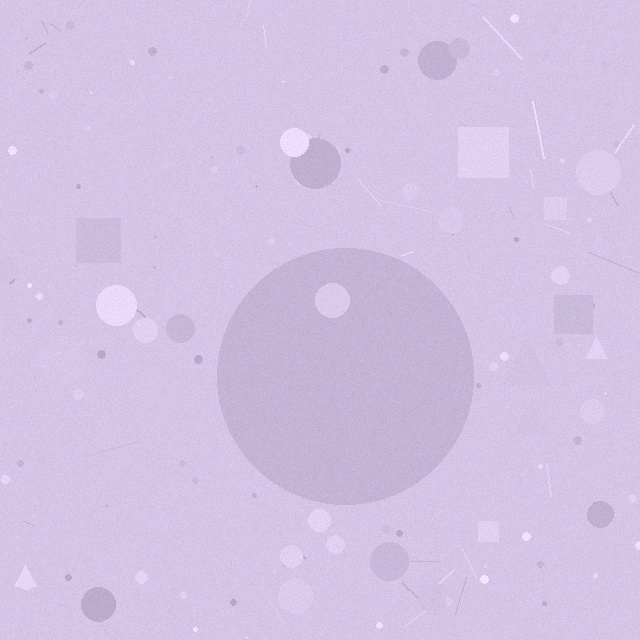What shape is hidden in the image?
A circle is hidden in the image.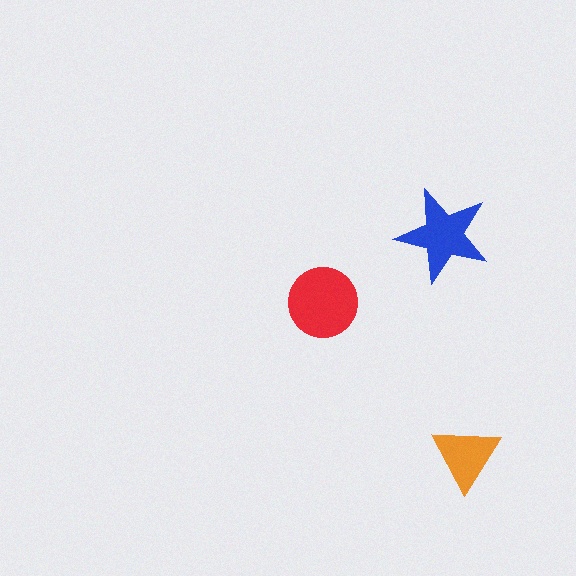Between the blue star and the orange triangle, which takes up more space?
The blue star.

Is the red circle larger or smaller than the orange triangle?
Larger.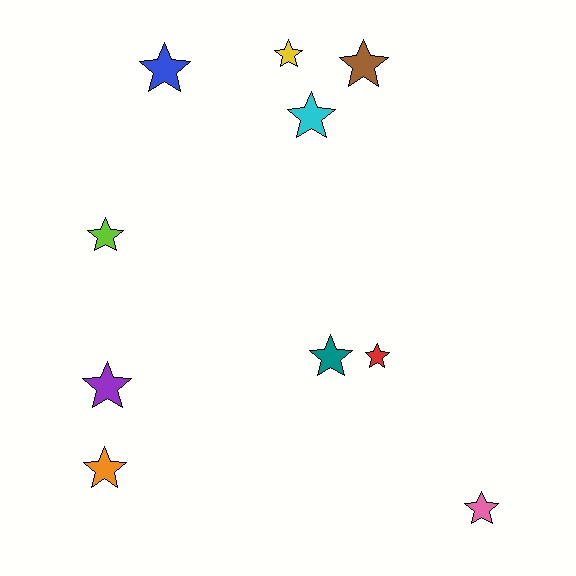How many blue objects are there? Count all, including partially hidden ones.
There is 1 blue object.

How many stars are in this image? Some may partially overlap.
There are 10 stars.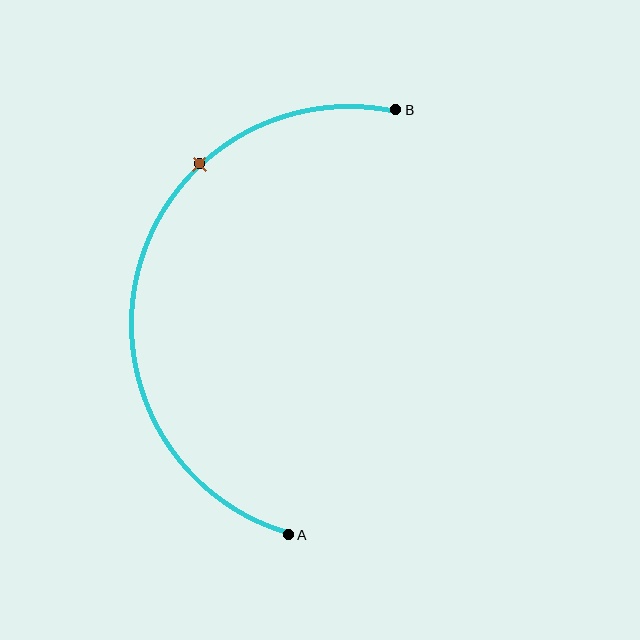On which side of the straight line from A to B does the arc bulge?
The arc bulges to the left of the straight line connecting A and B.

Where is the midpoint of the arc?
The arc midpoint is the point on the curve farthest from the straight line joining A and B. It sits to the left of that line.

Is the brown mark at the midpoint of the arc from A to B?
No. The brown mark lies on the arc but is closer to endpoint B. The arc midpoint would be at the point on the curve equidistant along the arc from both A and B.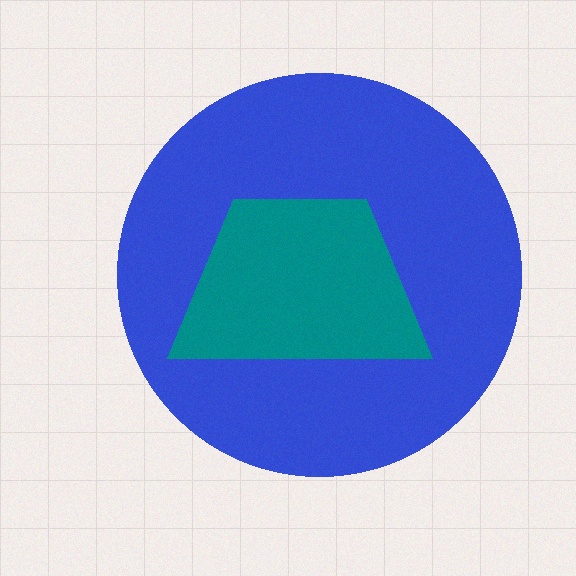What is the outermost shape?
The blue circle.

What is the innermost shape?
The teal trapezoid.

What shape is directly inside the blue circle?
The teal trapezoid.